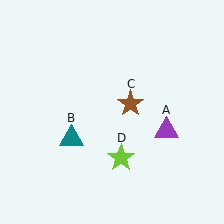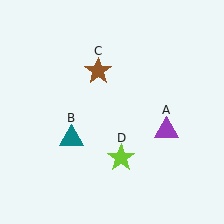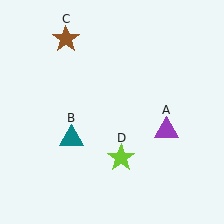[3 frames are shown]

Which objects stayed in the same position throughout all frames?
Purple triangle (object A) and teal triangle (object B) and lime star (object D) remained stationary.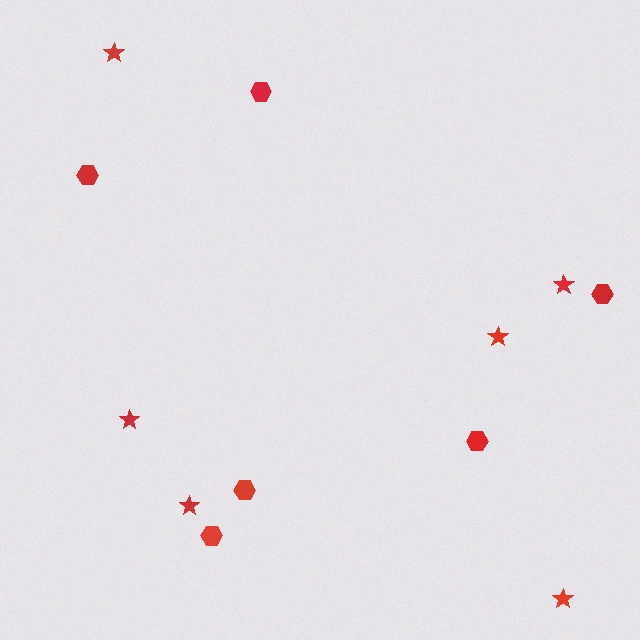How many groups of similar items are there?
There are 2 groups: one group of hexagons (6) and one group of stars (6).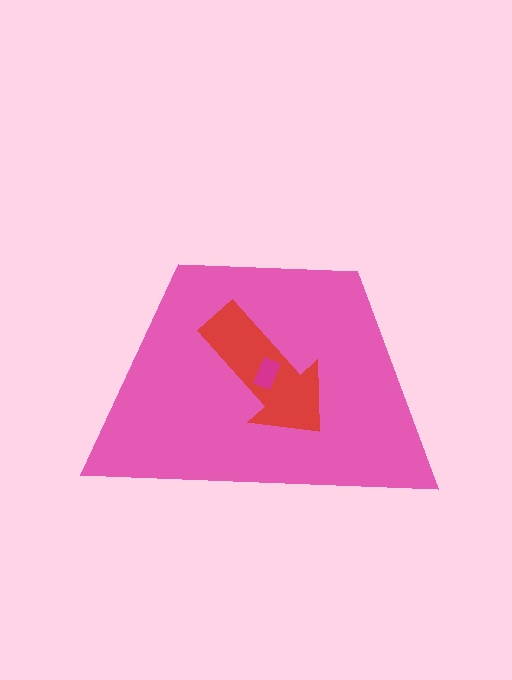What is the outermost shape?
The pink trapezoid.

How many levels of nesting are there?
3.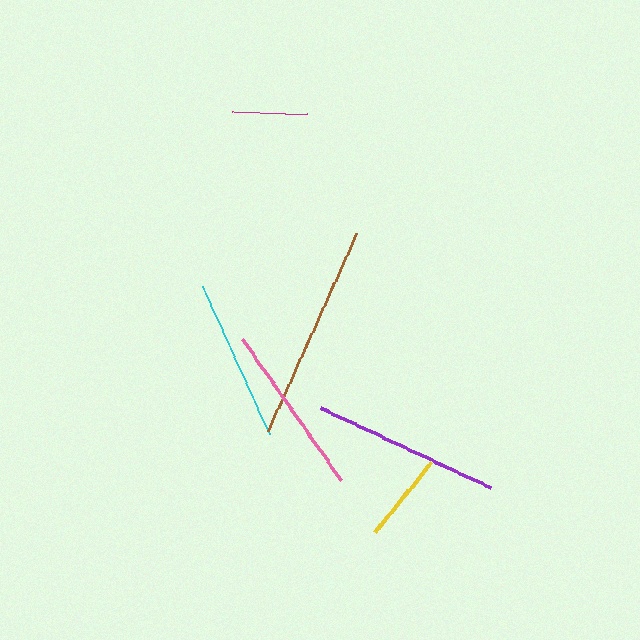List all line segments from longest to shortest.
From longest to shortest: brown, purple, pink, cyan, yellow, magenta.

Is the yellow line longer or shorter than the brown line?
The brown line is longer than the yellow line.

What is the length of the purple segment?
The purple segment is approximately 188 pixels long.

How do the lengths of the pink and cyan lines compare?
The pink and cyan lines are approximately the same length.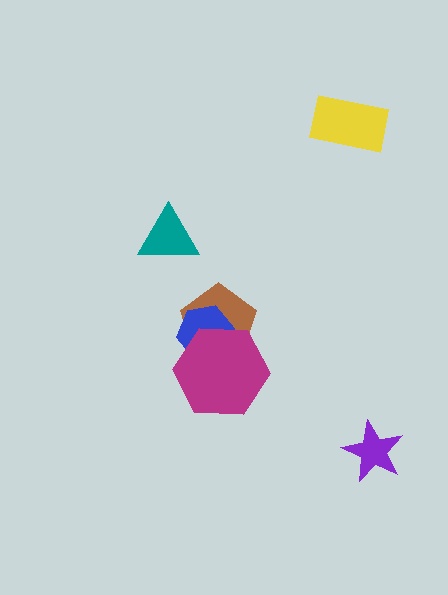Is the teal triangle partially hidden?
No, no other shape covers it.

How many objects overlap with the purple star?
0 objects overlap with the purple star.